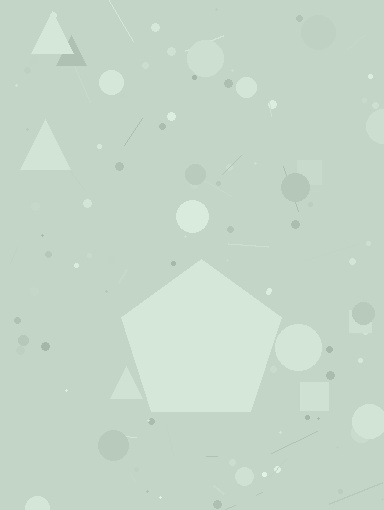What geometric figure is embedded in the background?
A pentagon is embedded in the background.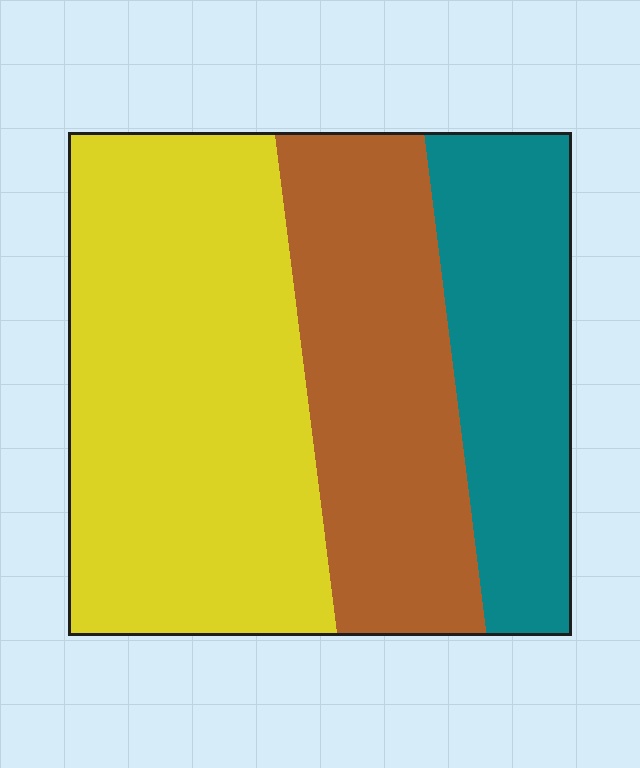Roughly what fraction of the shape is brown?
Brown takes up about one third (1/3) of the shape.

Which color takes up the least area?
Teal, at roughly 25%.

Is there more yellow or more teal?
Yellow.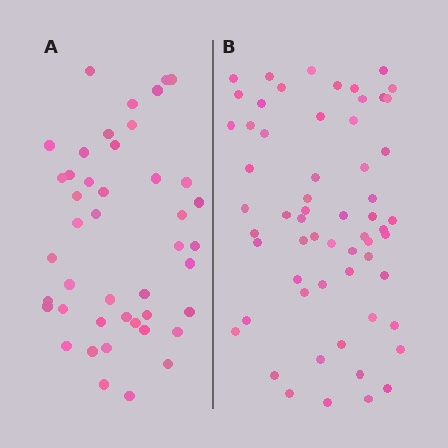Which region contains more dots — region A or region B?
Region B (the right region) has more dots.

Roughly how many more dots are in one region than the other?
Region B has approximately 15 more dots than region A.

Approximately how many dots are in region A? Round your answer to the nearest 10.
About 40 dots. (The exact count is 44, which rounds to 40.)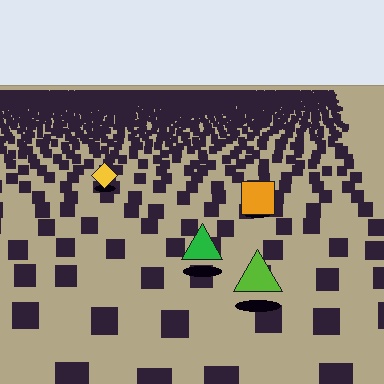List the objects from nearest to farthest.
From nearest to farthest: the lime triangle, the green triangle, the orange square, the yellow diamond.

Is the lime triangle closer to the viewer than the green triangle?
Yes. The lime triangle is closer — you can tell from the texture gradient: the ground texture is coarser near it.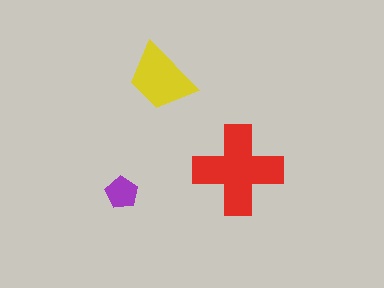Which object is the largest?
The red cross.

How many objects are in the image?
There are 3 objects in the image.